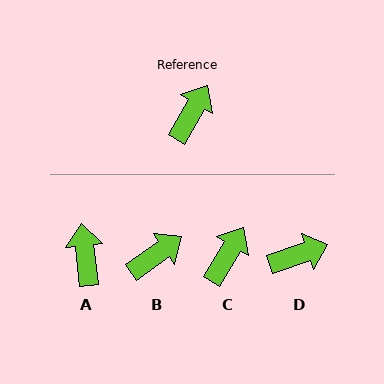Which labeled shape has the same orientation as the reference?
C.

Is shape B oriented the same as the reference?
No, it is off by about 24 degrees.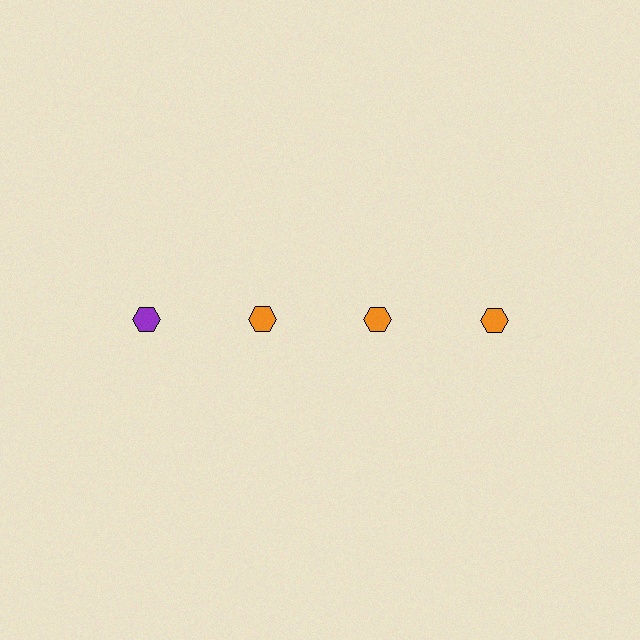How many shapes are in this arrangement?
There are 4 shapes arranged in a grid pattern.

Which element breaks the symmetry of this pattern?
The purple hexagon in the top row, leftmost column breaks the symmetry. All other shapes are orange hexagons.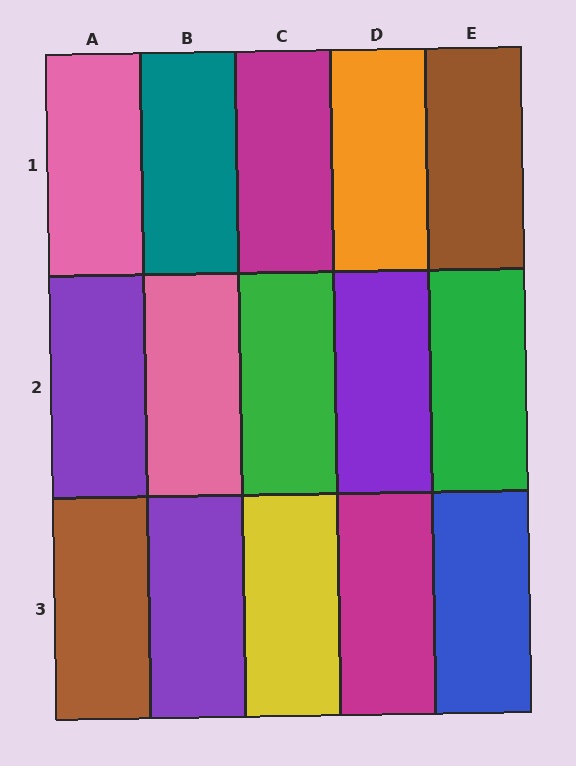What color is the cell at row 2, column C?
Green.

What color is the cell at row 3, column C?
Yellow.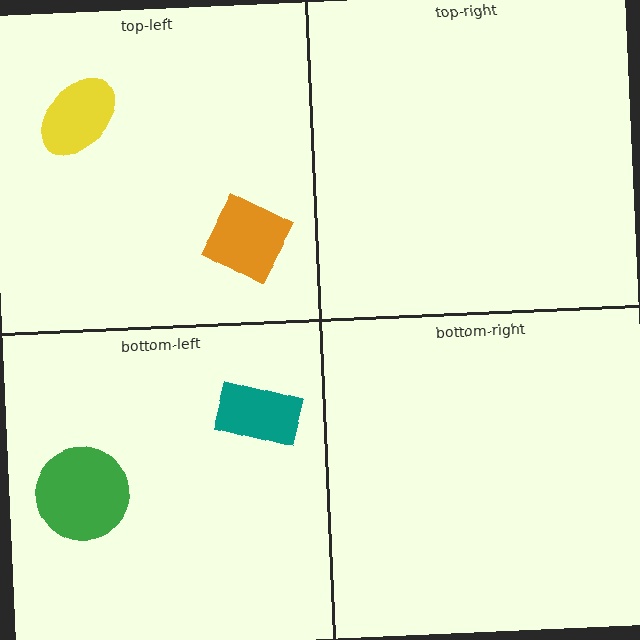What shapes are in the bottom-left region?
The green circle, the teal rectangle.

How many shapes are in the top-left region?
2.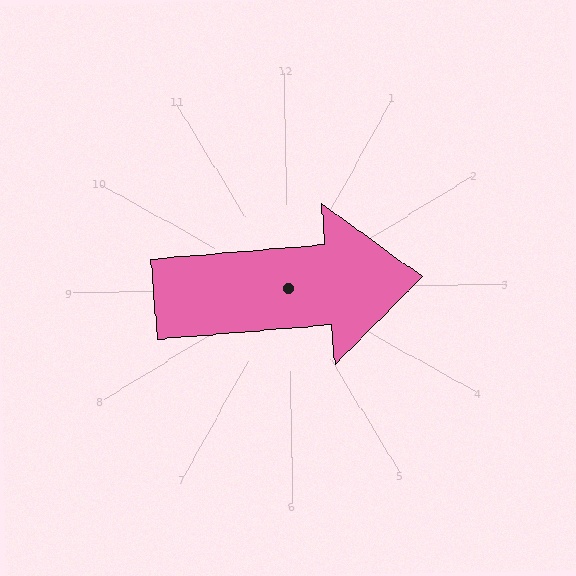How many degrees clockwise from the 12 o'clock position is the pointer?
Approximately 86 degrees.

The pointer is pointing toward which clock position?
Roughly 3 o'clock.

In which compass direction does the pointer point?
East.